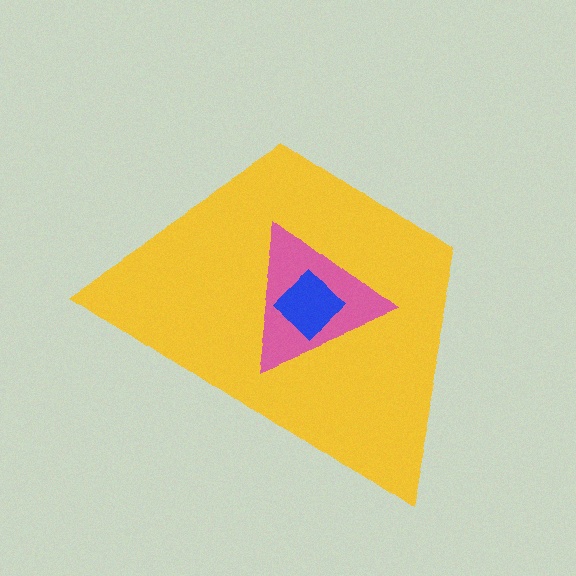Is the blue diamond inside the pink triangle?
Yes.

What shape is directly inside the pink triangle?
The blue diamond.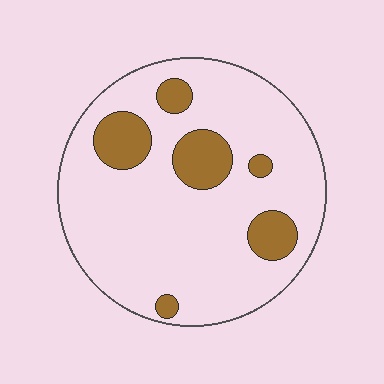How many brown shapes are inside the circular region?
6.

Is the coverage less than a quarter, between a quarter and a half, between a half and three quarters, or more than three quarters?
Less than a quarter.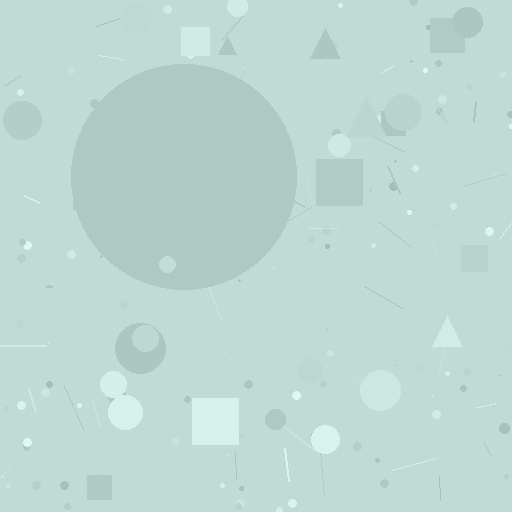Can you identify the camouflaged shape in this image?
The camouflaged shape is a circle.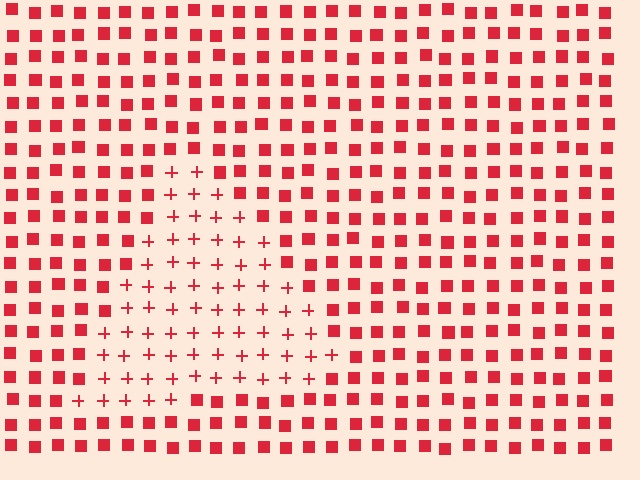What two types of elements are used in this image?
The image uses plus signs inside the triangle region and squares outside it.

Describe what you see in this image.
The image is filled with small red elements arranged in a uniform grid. A triangle-shaped region contains plus signs, while the surrounding area contains squares. The boundary is defined purely by the change in element shape.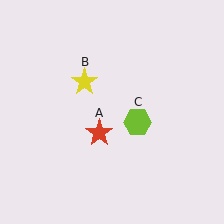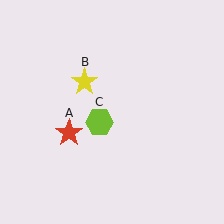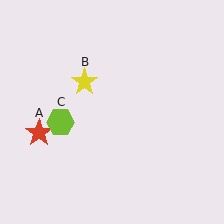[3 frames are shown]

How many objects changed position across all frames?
2 objects changed position: red star (object A), lime hexagon (object C).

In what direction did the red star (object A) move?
The red star (object A) moved left.